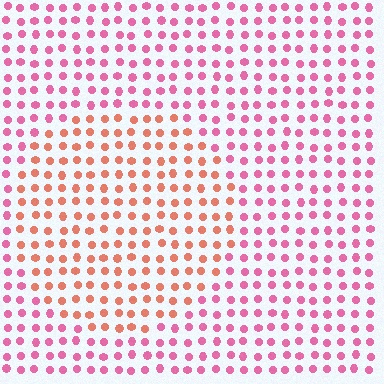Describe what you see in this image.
The image is filled with small pink elements in a uniform arrangement. A circle-shaped region is visible where the elements are tinted to a slightly different hue, forming a subtle color boundary.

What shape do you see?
I see a circle.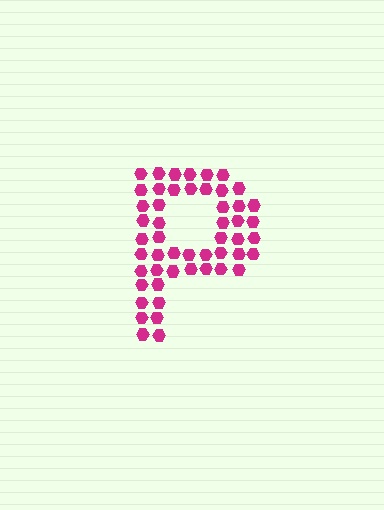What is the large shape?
The large shape is the letter P.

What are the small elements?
The small elements are hexagons.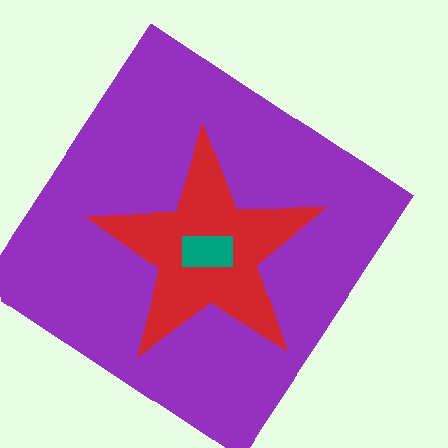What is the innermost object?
The teal rectangle.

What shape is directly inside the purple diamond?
The red star.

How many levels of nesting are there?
3.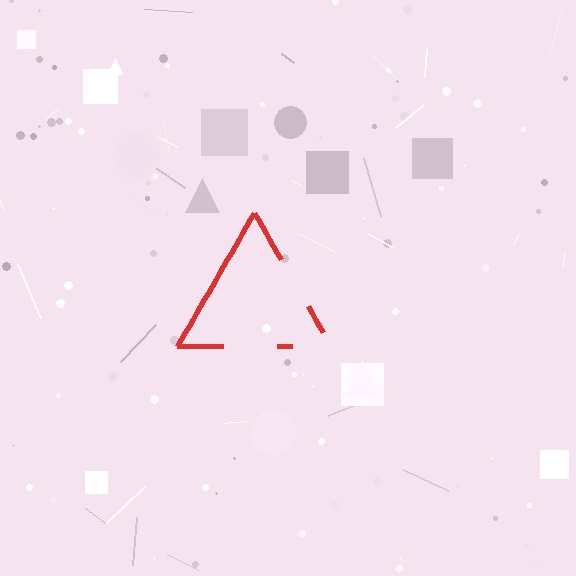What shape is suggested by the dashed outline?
The dashed outline suggests a triangle.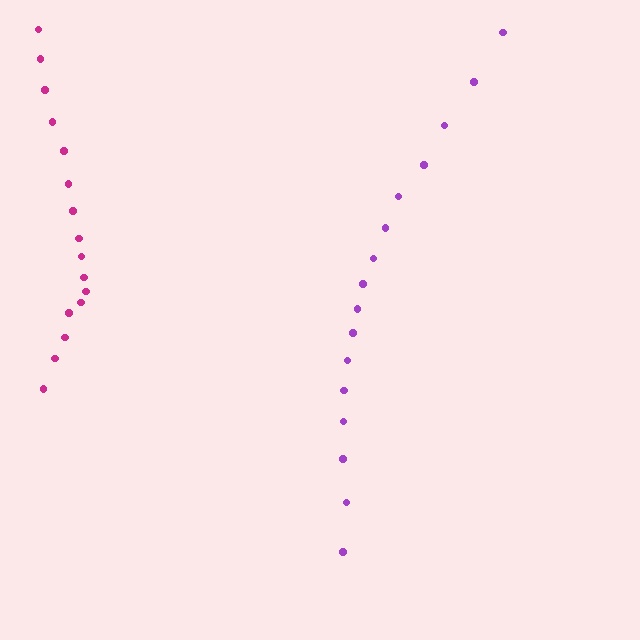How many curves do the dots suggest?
There are 2 distinct paths.